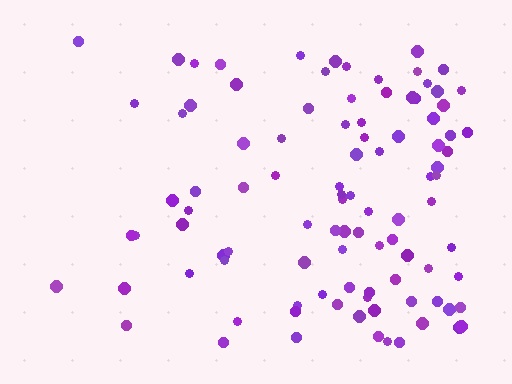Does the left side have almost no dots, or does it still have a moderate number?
Still a moderate number, just noticeably fewer than the right.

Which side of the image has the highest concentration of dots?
The right.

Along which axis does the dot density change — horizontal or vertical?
Horizontal.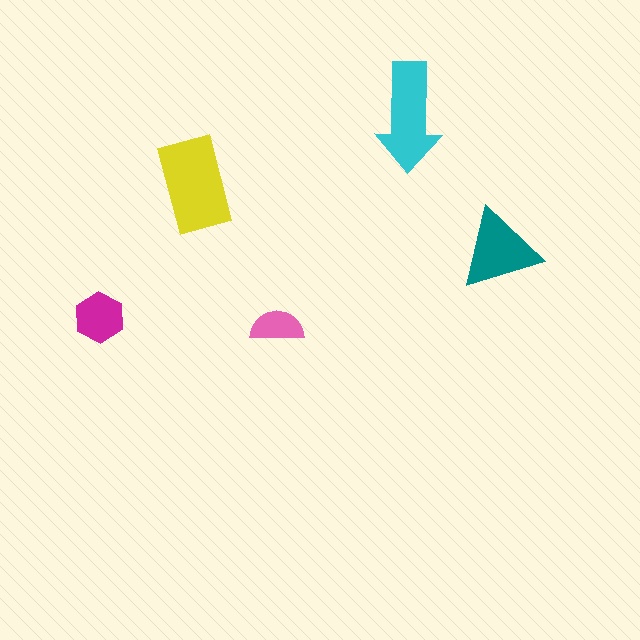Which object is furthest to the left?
The magenta hexagon is leftmost.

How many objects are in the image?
There are 5 objects in the image.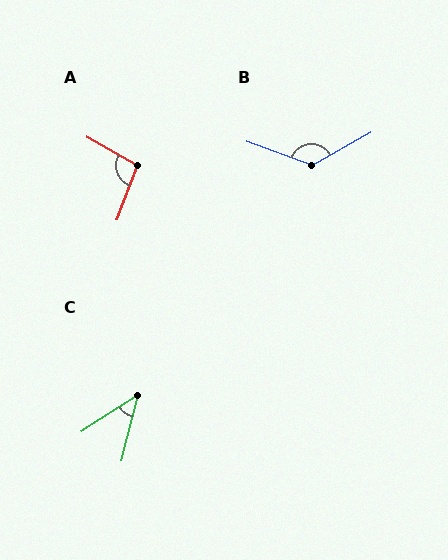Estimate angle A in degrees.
Approximately 98 degrees.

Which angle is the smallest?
C, at approximately 43 degrees.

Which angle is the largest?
B, at approximately 131 degrees.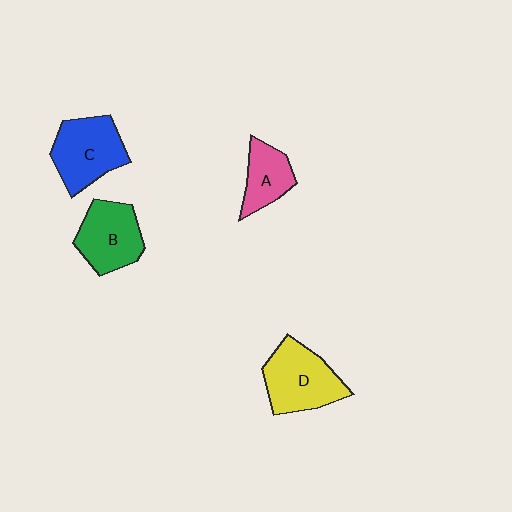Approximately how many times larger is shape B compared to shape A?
Approximately 1.4 times.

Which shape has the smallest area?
Shape A (pink).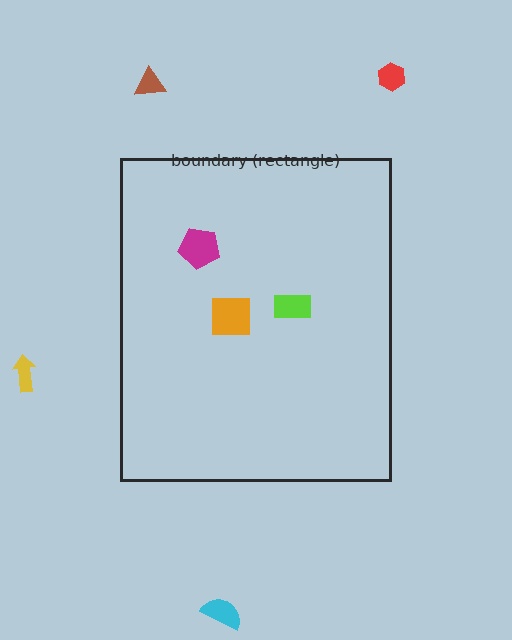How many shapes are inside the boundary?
3 inside, 4 outside.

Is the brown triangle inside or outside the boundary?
Outside.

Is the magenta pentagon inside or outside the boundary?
Inside.